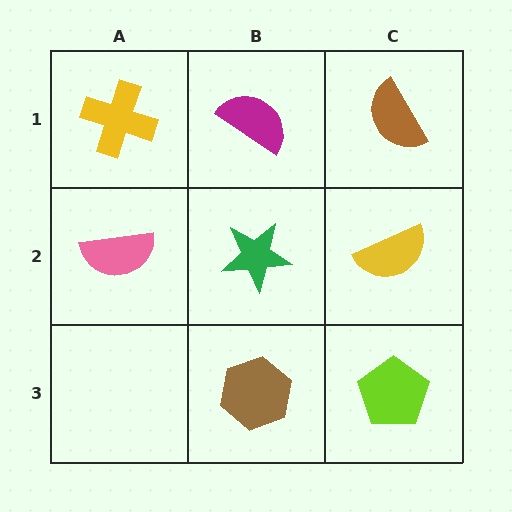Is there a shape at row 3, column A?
No, that cell is empty.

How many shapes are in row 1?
3 shapes.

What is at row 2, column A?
A pink semicircle.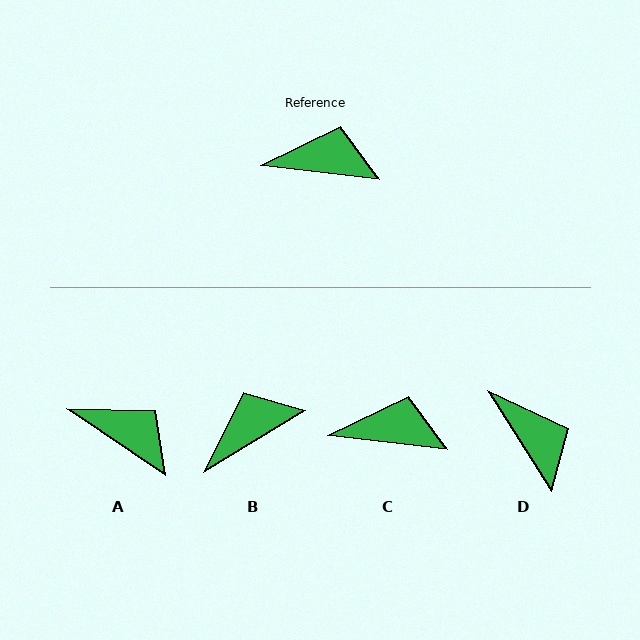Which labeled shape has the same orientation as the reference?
C.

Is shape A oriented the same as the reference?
No, it is off by about 27 degrees.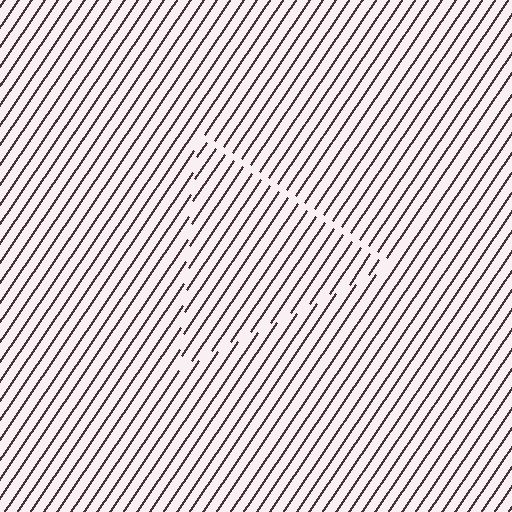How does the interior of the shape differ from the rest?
The interior of the shape contains the same grating, shifted by half a period — the contour is defined by the phase discontinuity where line-ends from the inner and outer gratings abut.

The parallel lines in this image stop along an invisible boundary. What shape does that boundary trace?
An illusory triangle. The interior of the shape contains the same grating, shifted by half a period — the contour is defined by the phase discontinuity where line-ends from the inner and outer gratings abut.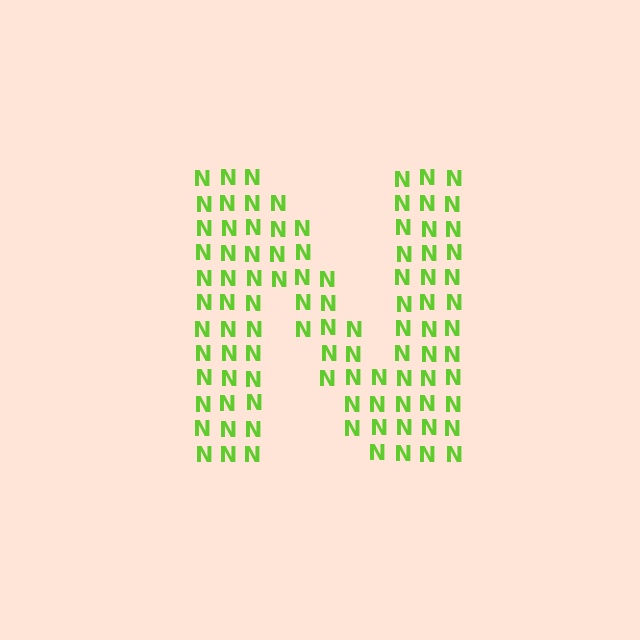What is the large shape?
The large shape is the letter N.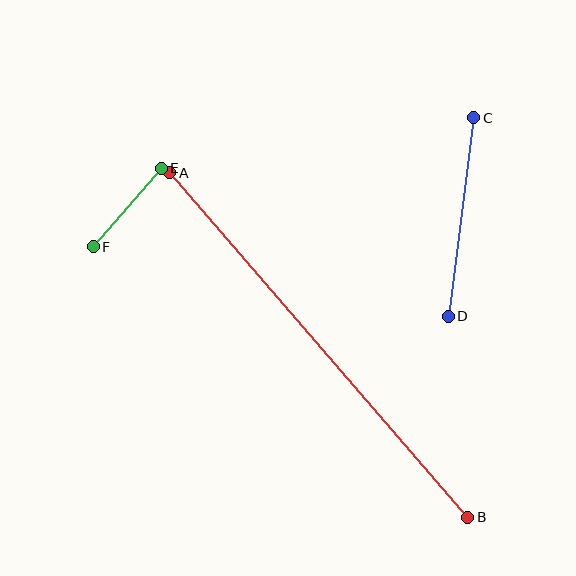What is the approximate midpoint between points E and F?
The midpoint is at approximately (127, 207) pixels.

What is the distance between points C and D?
The distance is approximately 200 pixels.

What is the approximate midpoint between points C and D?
The midpoint is at approximately (461, 217) pixels.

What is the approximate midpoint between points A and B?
The midpoint is at approximately (319, 345) pixels.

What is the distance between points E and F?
The distance is approximately 104 pixels.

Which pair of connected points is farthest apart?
Points A and B are farthest apart.